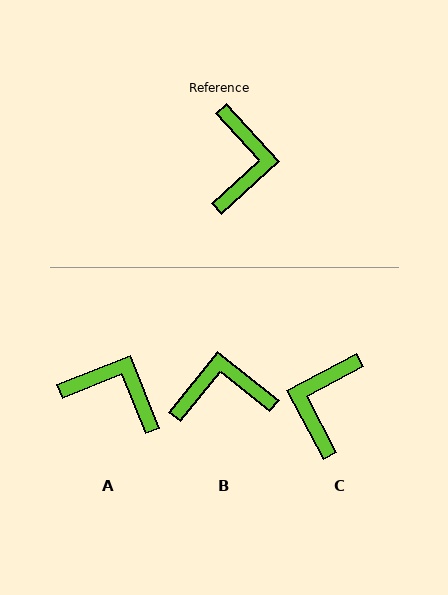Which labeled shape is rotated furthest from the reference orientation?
C, about 166 degrees away.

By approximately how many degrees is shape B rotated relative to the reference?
Approximately 99 degrees counter-clockwise.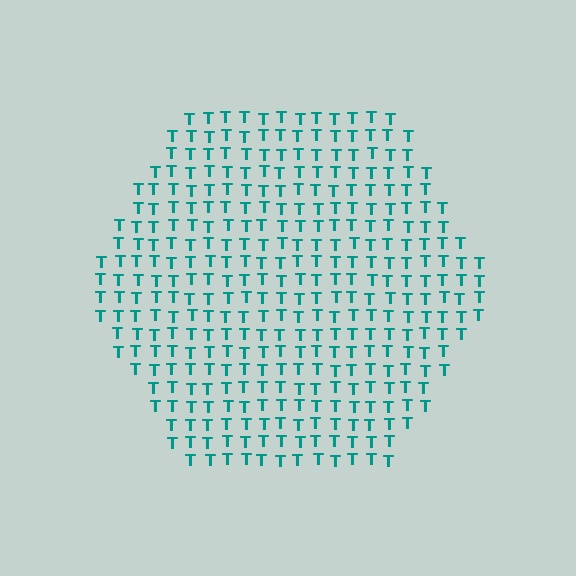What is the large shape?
The large shape is a hexagon.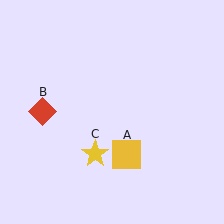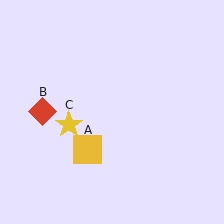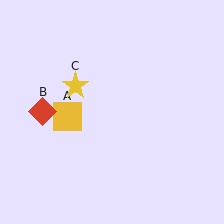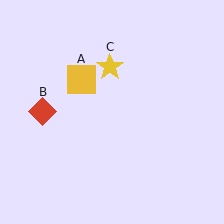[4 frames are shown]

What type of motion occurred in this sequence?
The yellow square (object A), yellow star (object C) rotated clockwise around the center of the scene.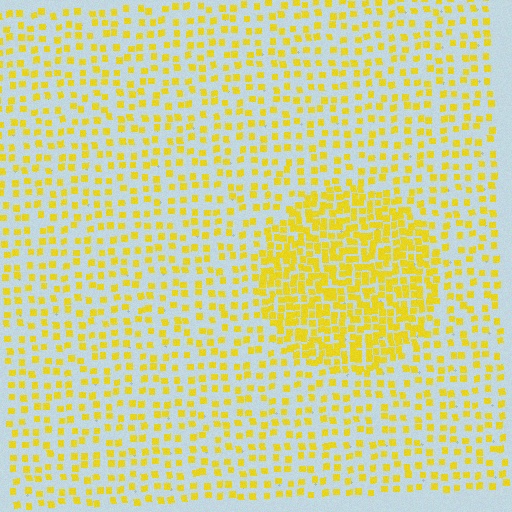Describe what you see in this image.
The image contains small yellow elements arranged at two different densities. A circle-shaped region is visible where the elements are more densely packed than the surrounding area.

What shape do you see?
I see a circle.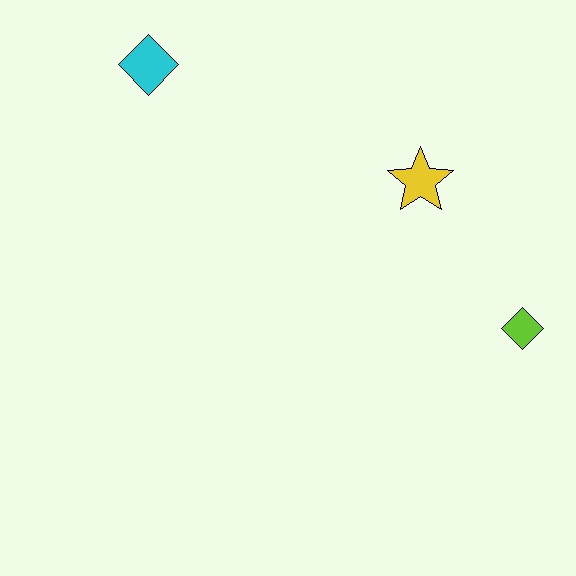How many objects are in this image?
There are 3 objects.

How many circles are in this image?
There are no circles.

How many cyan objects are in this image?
There is 1 cyan object.